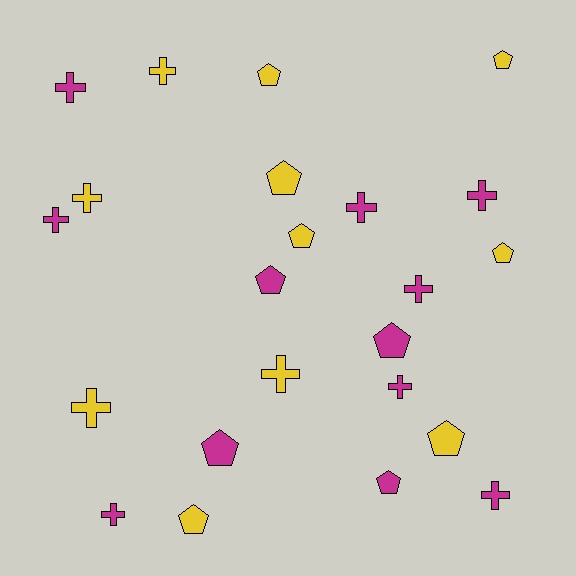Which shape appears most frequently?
Cross, with 12 objects.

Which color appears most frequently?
Magenta, with 12 objects.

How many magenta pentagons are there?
There are 4 magenta pentagons.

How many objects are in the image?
There are 23 objects.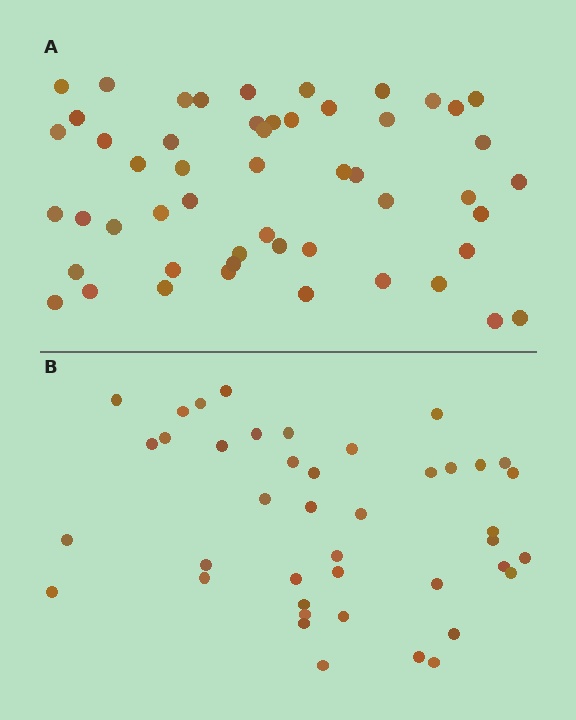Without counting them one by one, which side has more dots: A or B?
Region A (the top region) has more dots.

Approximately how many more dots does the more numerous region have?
Region A has roughly 10 or so more dots than region B.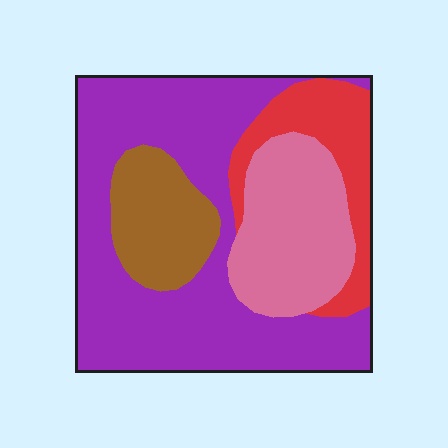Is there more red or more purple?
Purple.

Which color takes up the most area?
Purple, at roughly 50%.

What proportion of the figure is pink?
Pink covers 20% of the figure.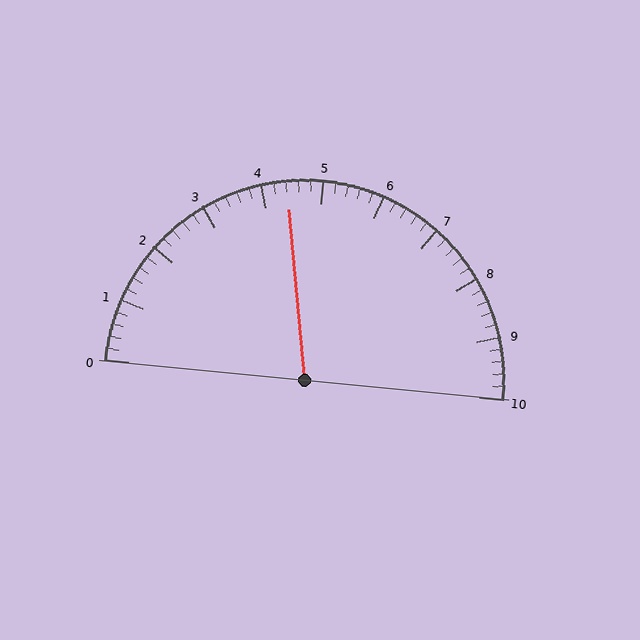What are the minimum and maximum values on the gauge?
The gauge ranges from 0 to 10.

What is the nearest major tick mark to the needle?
The nearest major tick mark is 4.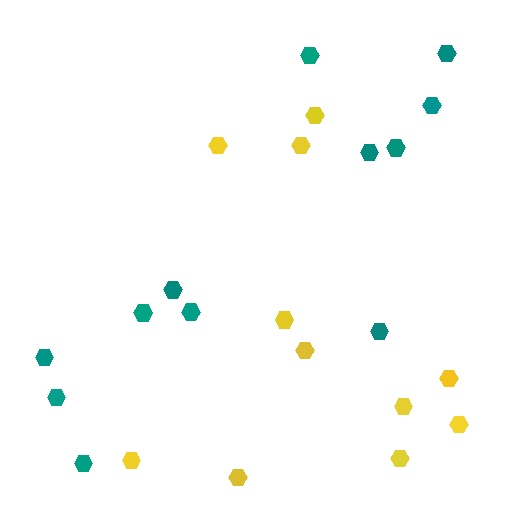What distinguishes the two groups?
There are 2 groups: one group of yellow hexagons (11) and one group of teal hexagons (12).